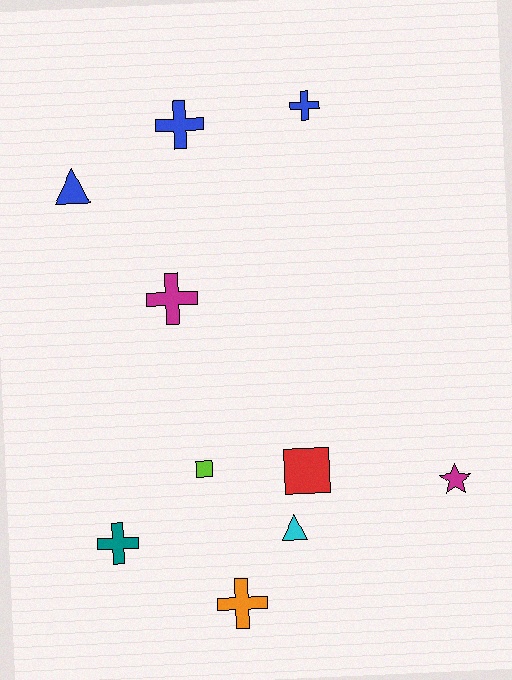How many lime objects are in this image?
There is 1 lime object.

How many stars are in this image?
There is 1 star.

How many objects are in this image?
There are 10 objects.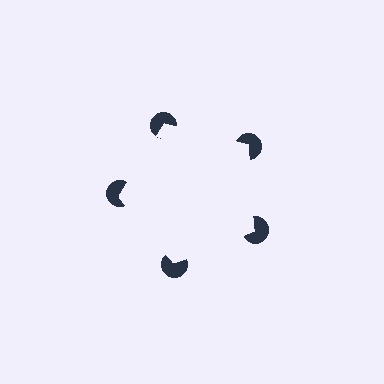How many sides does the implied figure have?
5 sides.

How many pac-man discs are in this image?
There are 5 — one at each vertex of the illusory pentagon.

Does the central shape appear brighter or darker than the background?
It typically appears slightly brighter than the background, even though no actual brightness change is drawn.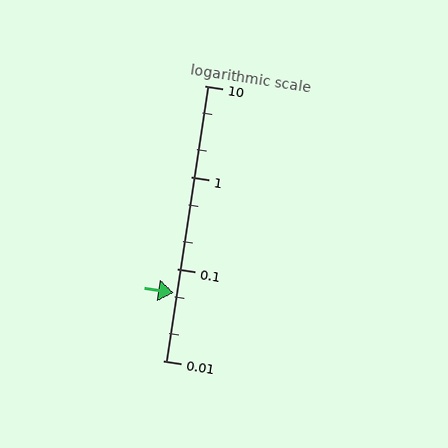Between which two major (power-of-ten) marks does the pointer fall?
The pointer is between 0.01 and 0.1.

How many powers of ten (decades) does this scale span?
The scale spans 3 decades, from 0.01 to 10.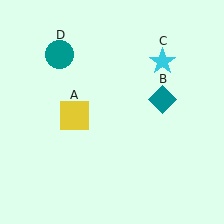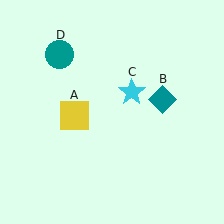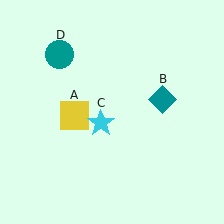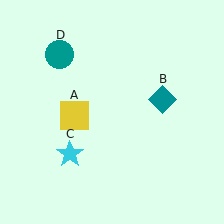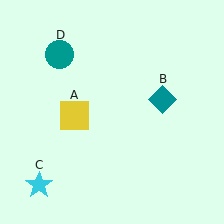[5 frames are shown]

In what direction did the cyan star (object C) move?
The cyan star (object C) moved down and to the left.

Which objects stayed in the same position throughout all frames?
Yellow square (object A) and teal diamond (object B) and teal circle (object D) remained stationary.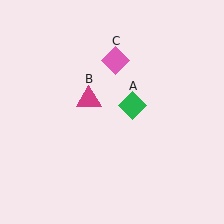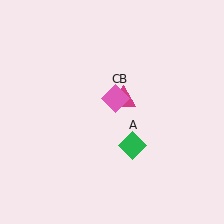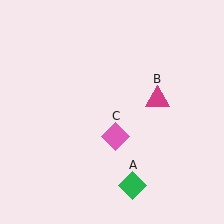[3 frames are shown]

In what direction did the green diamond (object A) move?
The green diamond (object A) moved down.